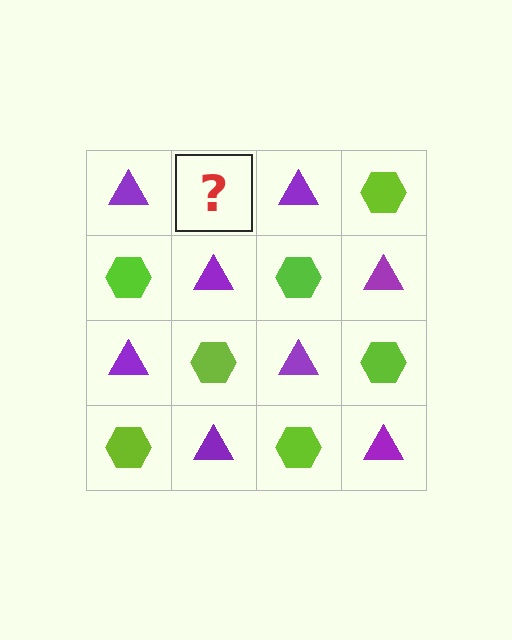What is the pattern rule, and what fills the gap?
The rule is that it alternates purple triangle and lime hexagon in a checkerboard pattern. The gap should be filled with a lime hexagon.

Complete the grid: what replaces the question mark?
The question mark should be replaced with a lime hexagon.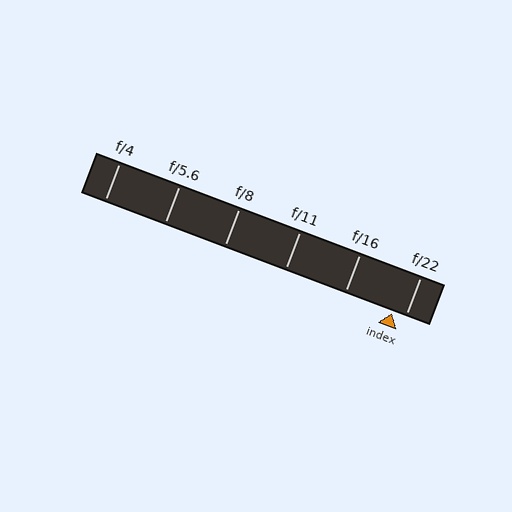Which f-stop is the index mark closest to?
The index mark is closest to f/22.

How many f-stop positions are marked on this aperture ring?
There are 6 f-stop positions marked.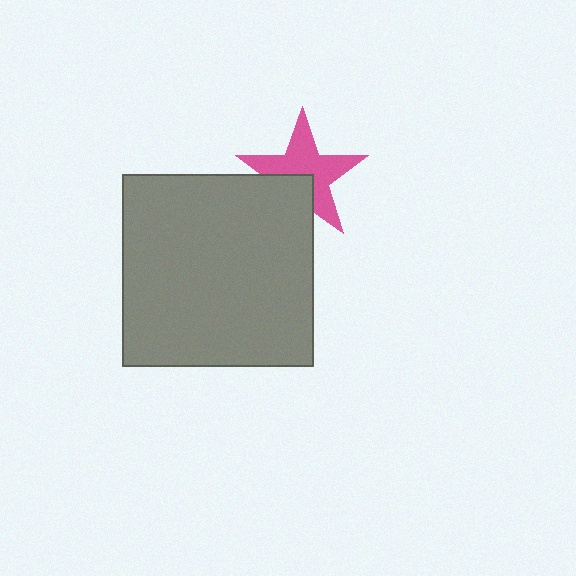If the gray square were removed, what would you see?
You would see the complete pink star.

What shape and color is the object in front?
The object in front is a gray square.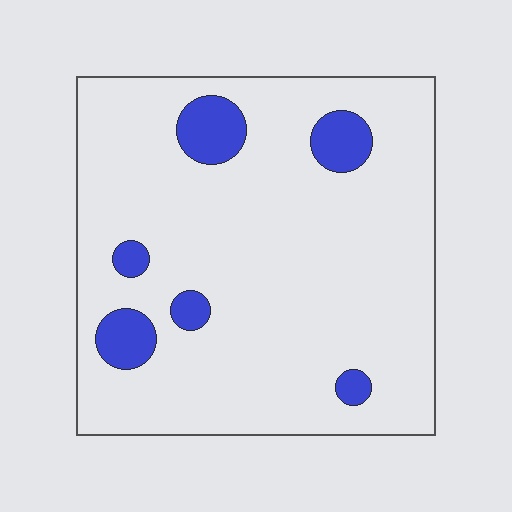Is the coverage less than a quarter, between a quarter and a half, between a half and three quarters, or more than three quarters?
Less than a quarter.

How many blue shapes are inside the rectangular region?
6.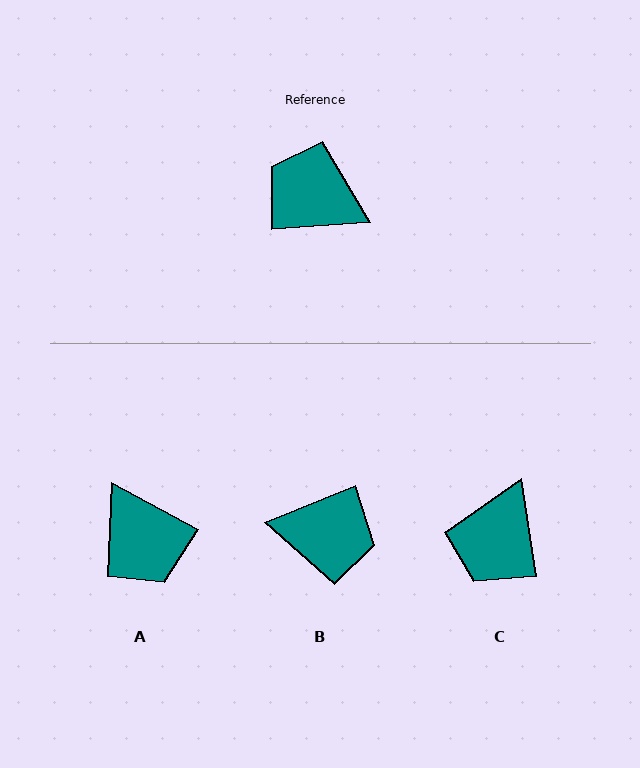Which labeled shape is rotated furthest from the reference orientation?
B, about 162 degrees away.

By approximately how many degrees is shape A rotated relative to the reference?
Approximately 147 degrees counter-clockwise.